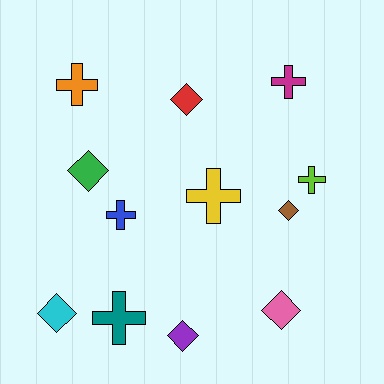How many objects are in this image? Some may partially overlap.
There are 12 objects.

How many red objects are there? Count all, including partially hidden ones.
There is 1 red object.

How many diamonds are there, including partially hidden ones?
There are 6 diamonds.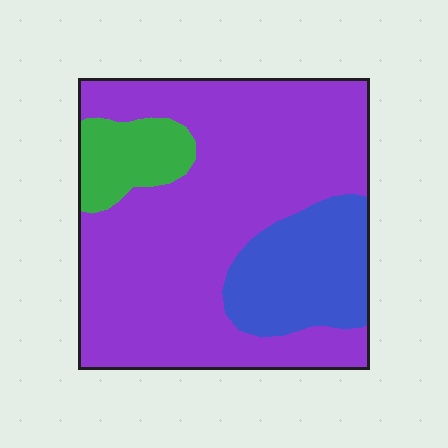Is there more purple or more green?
Purple.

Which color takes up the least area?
Green, at roughly 10%.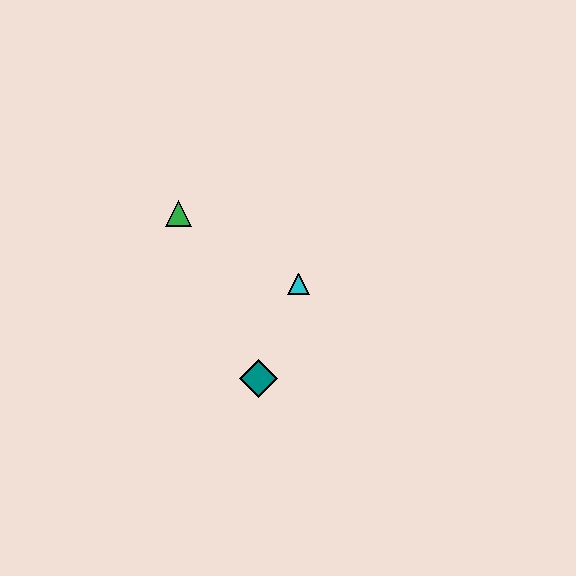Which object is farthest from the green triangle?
The teal diamond is farthest from the green triangle.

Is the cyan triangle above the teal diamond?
Yes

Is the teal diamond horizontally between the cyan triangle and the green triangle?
Yes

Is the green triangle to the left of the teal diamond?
Yes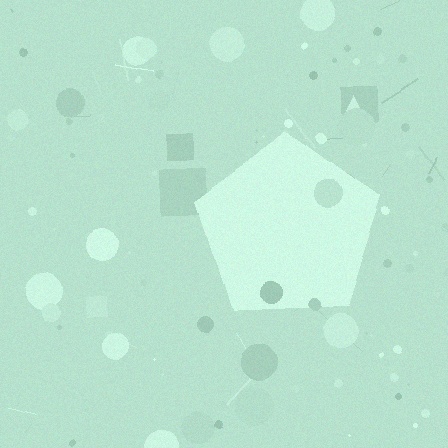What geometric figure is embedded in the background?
A pentagon is embedded in the background.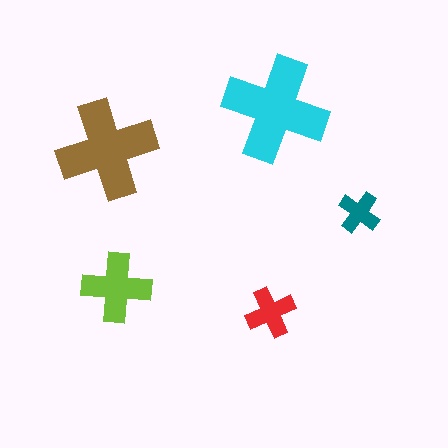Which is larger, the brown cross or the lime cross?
The brown one.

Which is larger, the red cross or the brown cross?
The brown one.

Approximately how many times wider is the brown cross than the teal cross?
About 2.5 times wider.